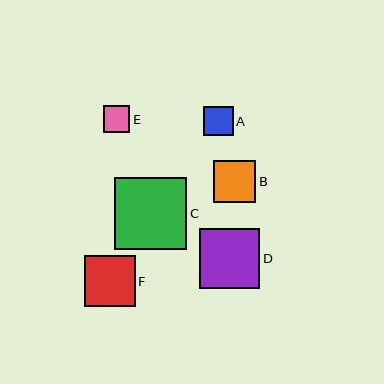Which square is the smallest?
Square E is the smallest with a size of approximately 27 pixels.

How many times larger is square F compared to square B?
Square F is approximately 1.2 times the size of square B.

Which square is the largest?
Square C is the largest with a size of approximately 73 pixels.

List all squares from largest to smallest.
From largest to smallest: C, D, F, B, A, E.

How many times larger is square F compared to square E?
Square F is approximately 1.9 times the size of square E.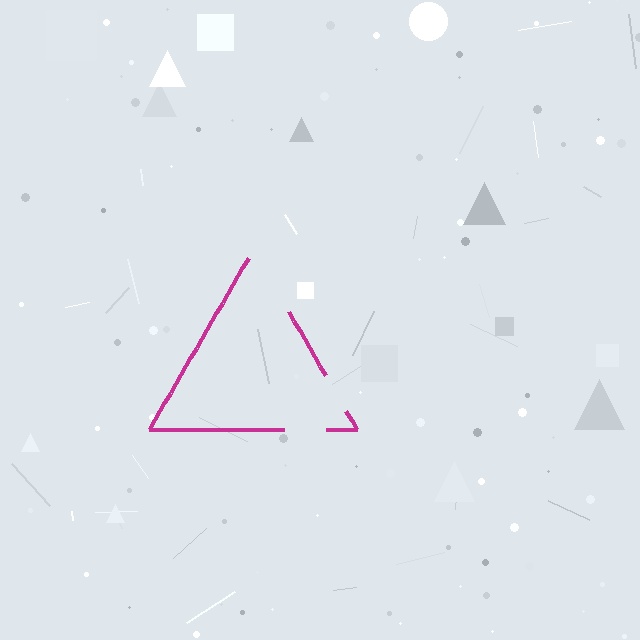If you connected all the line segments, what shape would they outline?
They would outline a triangle.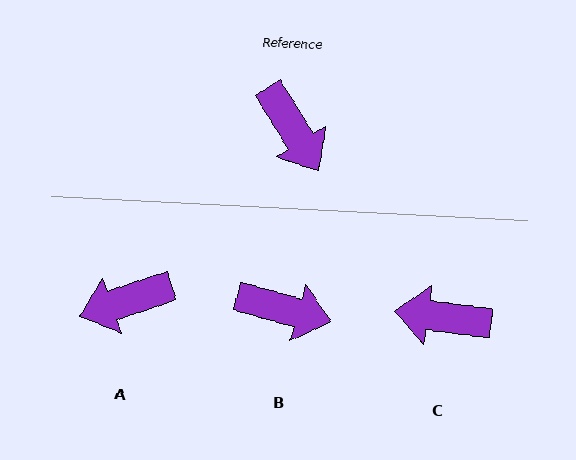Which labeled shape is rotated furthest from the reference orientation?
C, about 129 degrees away.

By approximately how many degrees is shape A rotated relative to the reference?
Approximately 103 degrees clockwise.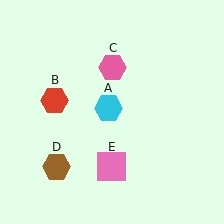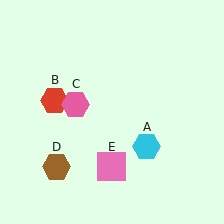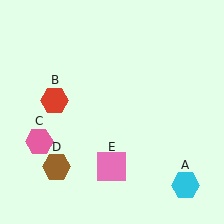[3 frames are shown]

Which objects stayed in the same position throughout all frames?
Red hexagon (object B) and brown hexagon (object D) and pink square (object E) remained stationary.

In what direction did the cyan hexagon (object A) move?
The cyan hexagon (object A) moved down and to the right.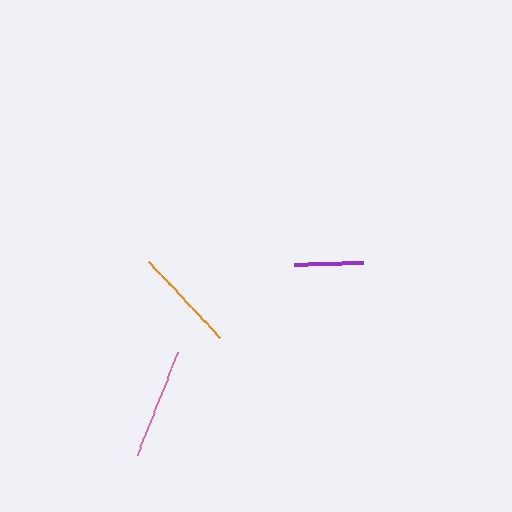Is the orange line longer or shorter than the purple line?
The orange line is longer than the purple line.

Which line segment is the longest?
The pink line is the longest at approximately 110 pixels.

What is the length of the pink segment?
The pink segment is approximately 110 pixels long.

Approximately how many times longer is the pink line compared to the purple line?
The pink line is approximately 1.6 times the length of the purple line.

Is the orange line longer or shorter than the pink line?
The pink line is longer than the orange line.